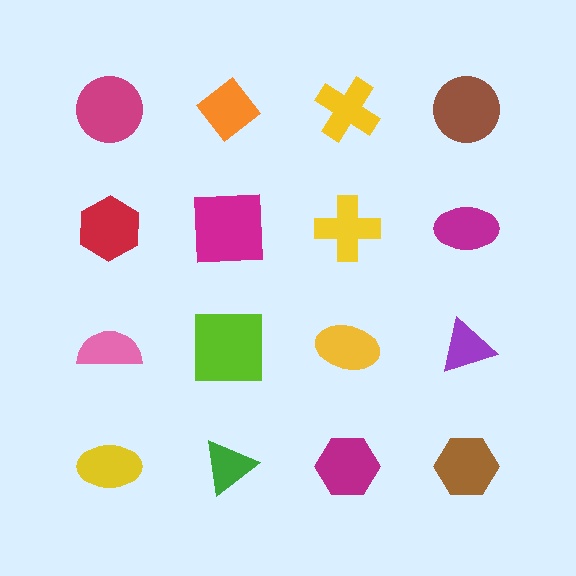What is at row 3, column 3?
A yellow ellipse.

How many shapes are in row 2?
4 shapes.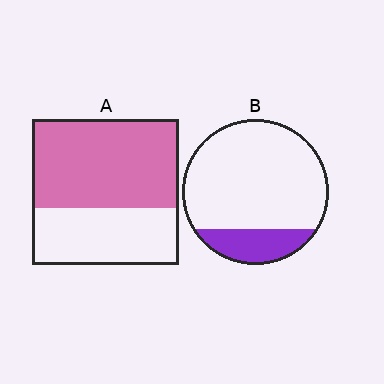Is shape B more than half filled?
No.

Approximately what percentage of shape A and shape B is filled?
A is approximately 60% and B is approximately 20%.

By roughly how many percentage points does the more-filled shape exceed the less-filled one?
By roughly 40 percentage points (A over B).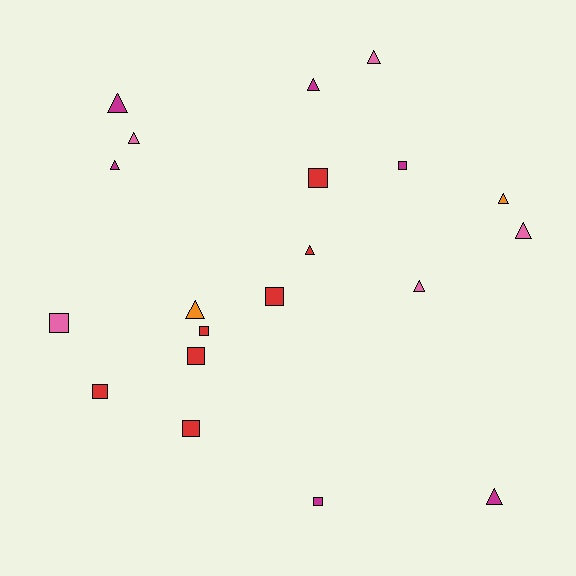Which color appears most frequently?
Red, with 7 objects.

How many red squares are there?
There are 6 red squares.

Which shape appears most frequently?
Triangle, with 11 objects.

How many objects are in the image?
There are 20 objects.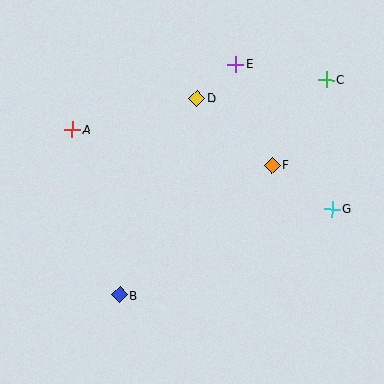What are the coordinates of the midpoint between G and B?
The midpoint between G and B is at (226, 252).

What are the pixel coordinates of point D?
Point D is at (197, 98).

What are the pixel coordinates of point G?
Point G is at (332, 209).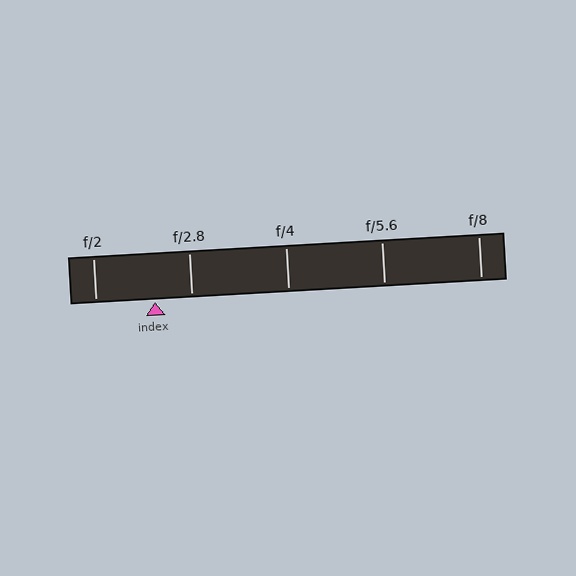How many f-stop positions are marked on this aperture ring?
There are 5 f-stop positions marked.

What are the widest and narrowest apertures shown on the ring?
The widest aperture shown is f/2 and the narrowest is f/8.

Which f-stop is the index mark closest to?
The index mark is closest to f/2.8.